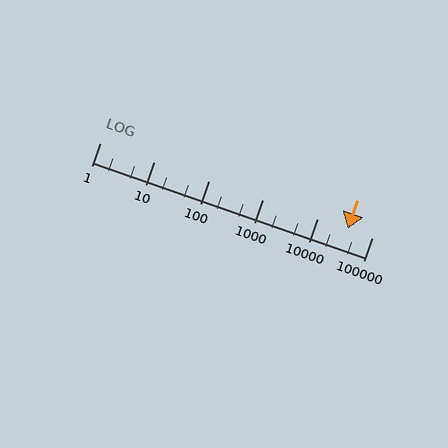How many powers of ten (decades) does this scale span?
The scale spans 5 decades, from 1 to 100000.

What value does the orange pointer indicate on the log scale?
The pointer indicates approximately 36000.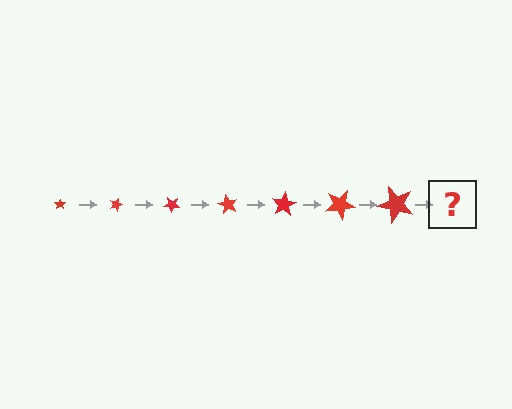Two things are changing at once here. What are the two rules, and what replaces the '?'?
The two rules are that the star grows larger each step and it rotates 20 degrees each step. The '?' should be a star, larger than the previous one and rotated 140 degrees from the start.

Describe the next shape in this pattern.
It should be a star, larger than the previous one and rotated 140 degrees from the start.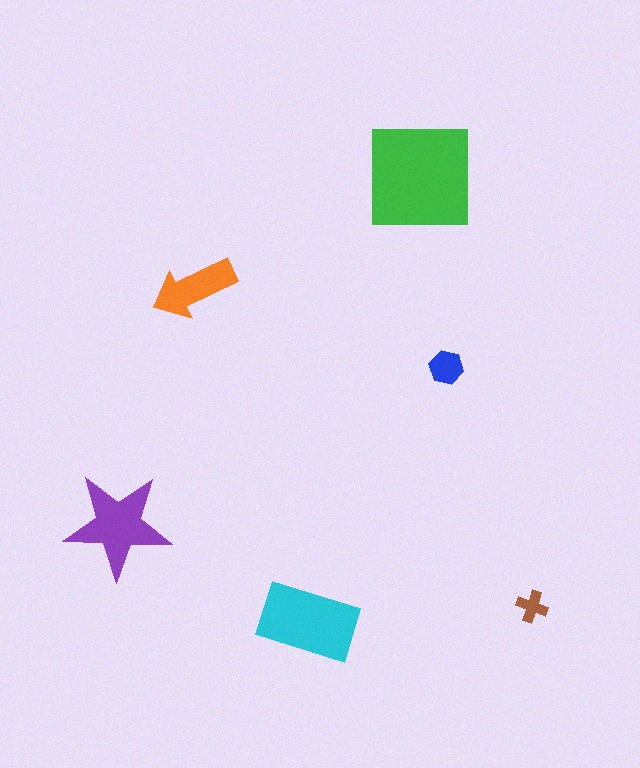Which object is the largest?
The green square.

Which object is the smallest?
The brown cross.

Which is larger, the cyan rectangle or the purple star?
The cyan rectangle.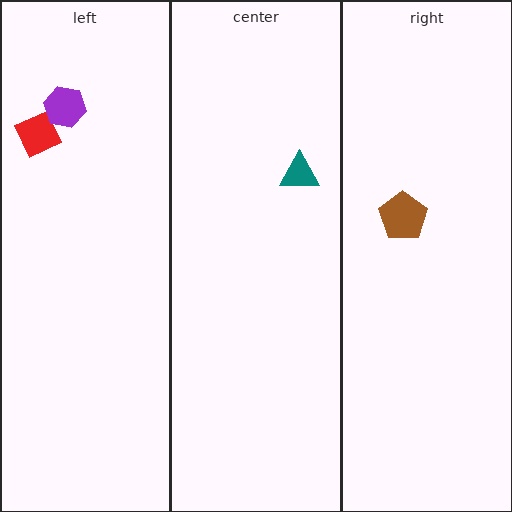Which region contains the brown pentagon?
The right region.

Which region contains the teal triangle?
The center region.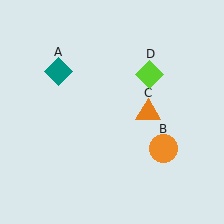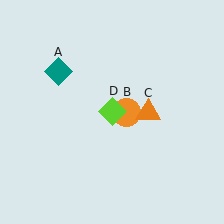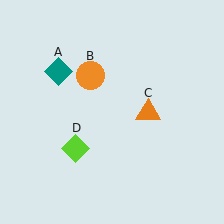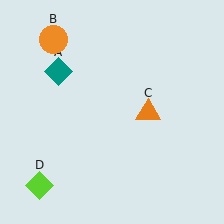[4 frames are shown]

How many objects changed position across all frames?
2 objects changed position: orange circle (object B), lime diamond (object D).